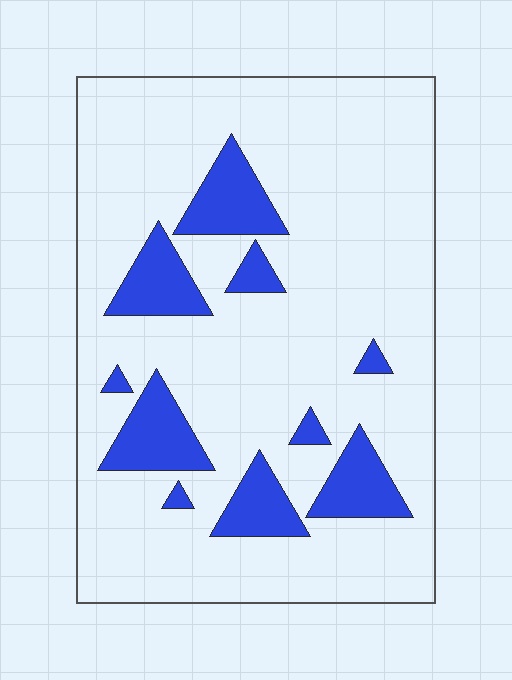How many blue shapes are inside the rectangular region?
10.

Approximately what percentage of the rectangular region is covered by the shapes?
Approximately 15%.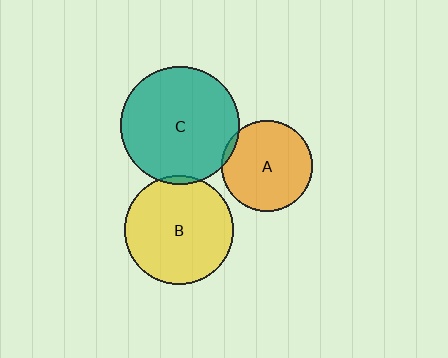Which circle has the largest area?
Circle C (teal).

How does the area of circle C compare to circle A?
Approximately 1.7 times.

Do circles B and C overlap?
Yes.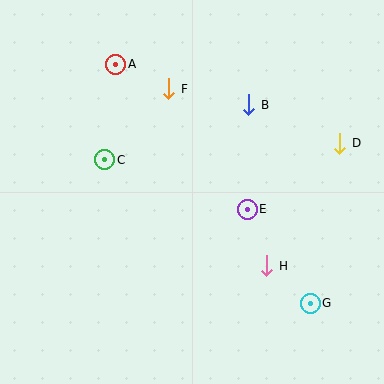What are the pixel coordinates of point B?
Point B is at (249, 105).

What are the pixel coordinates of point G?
Point G is at (310, 303).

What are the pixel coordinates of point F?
Point F is at (169, 89).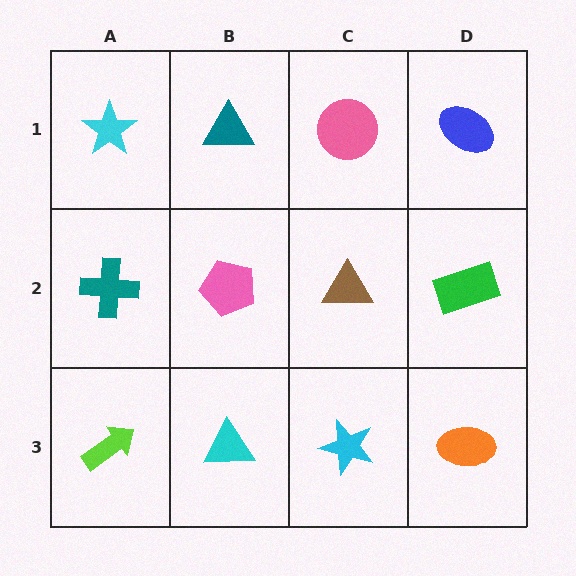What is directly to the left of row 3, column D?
A cyan star.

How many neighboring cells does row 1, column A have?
2.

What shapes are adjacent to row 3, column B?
A pink pentagon (row 2, column B), a lime arrow (row 3, column A), a cyan star (row 3, column C).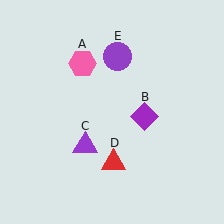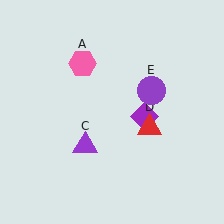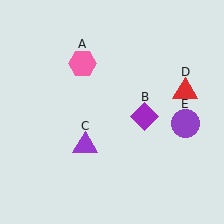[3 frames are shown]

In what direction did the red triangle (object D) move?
The red triangle (object D) moved up and to the right.